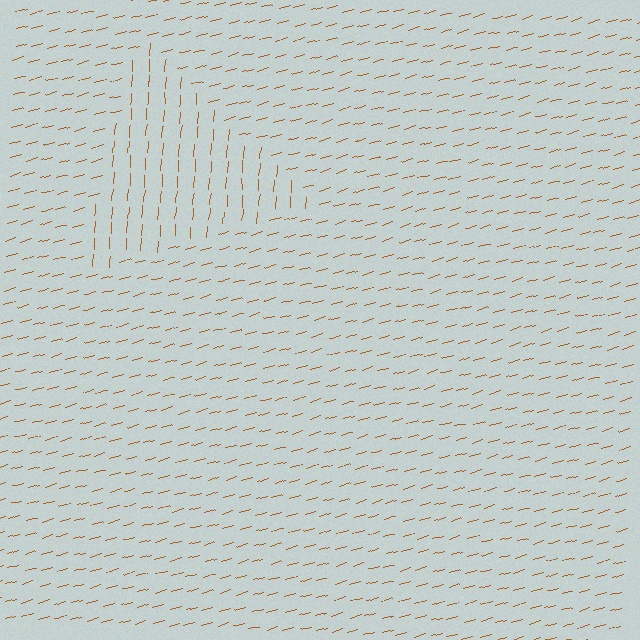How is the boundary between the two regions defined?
The boundary is defined purely by a change in line orientation (approximately 71 degrees difference). All lines are the same color and thickness.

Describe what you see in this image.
The image is filled with small brown line segments. A triangle region in the image has lines oriented differently from the surrounding lines, creating a visible texture boundary.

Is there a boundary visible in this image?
Yes, there is a texture boundary formed by a change in line orientation.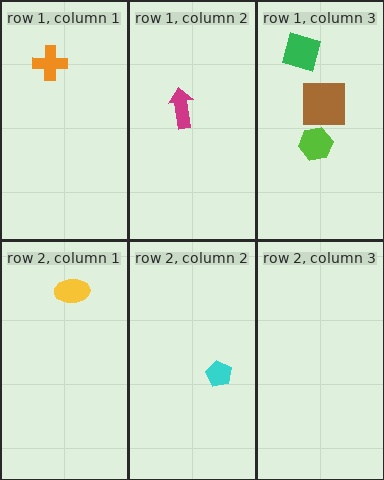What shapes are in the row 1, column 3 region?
The lime hexagon, the brown square, the green diamond.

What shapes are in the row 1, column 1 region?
The orange cross.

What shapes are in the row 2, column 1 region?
The yellow ellipse.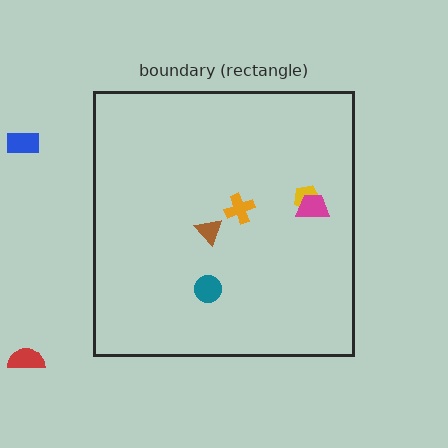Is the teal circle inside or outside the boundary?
Inside.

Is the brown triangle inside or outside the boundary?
Inside.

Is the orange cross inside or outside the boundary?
Inside.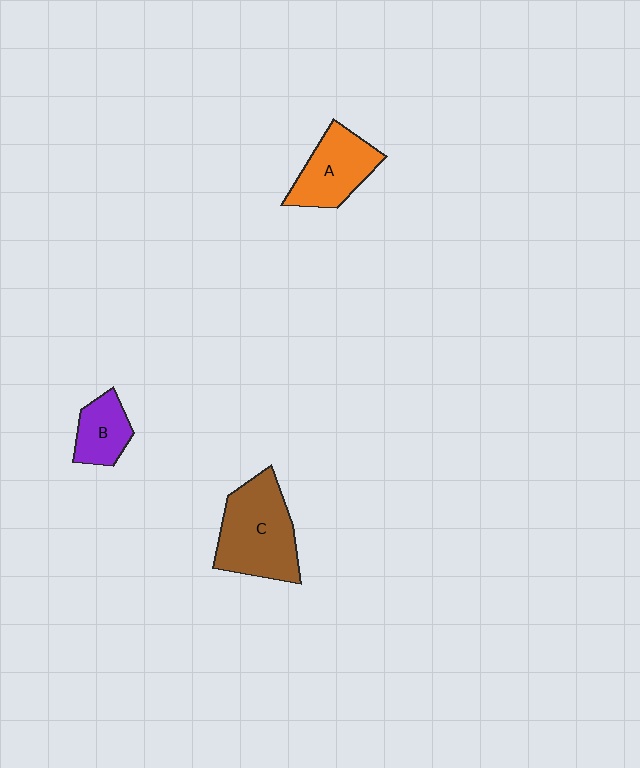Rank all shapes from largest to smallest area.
From largest to smallest: C (brown), A (orange), B (purple).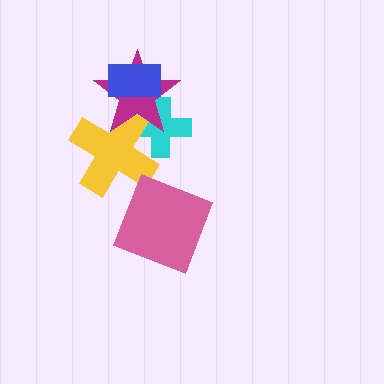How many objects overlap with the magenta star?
3 objects overlap with the magenta star.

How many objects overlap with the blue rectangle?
1 object overlaps with the blue rectangle.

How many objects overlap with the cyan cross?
2 objects overlap with the cyan cross.